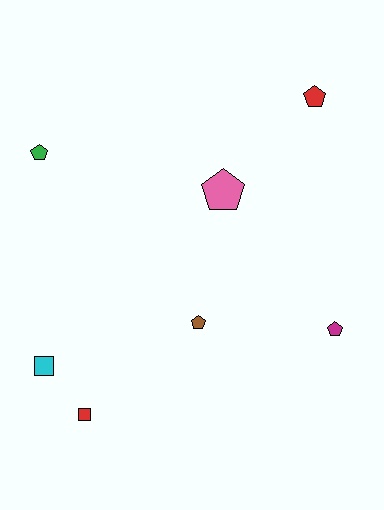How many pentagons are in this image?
There are 5 pentagons.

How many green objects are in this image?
There is 1 green object.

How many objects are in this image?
There are 7 objects.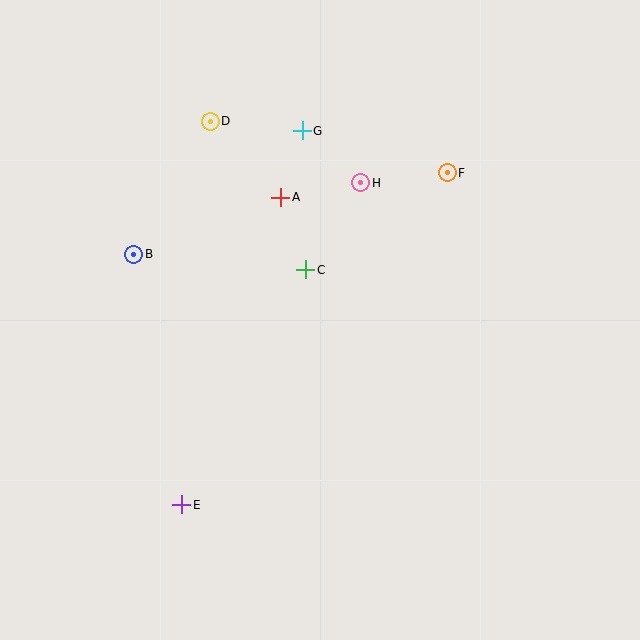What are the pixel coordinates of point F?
Point F is at (447, 173).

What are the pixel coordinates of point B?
Point B is at (134, 254).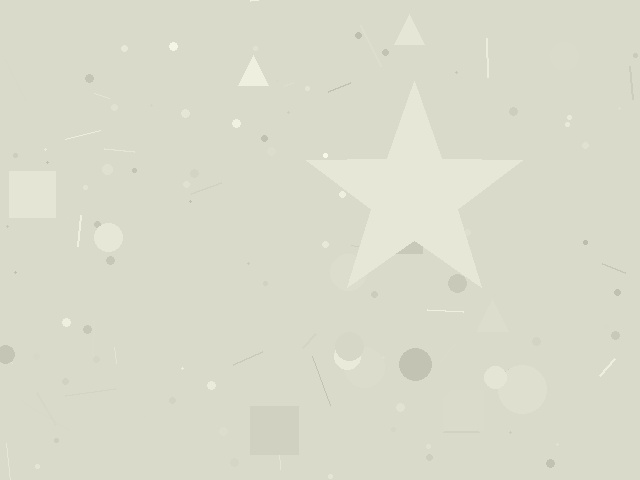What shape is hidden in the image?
A star is hidden in the image.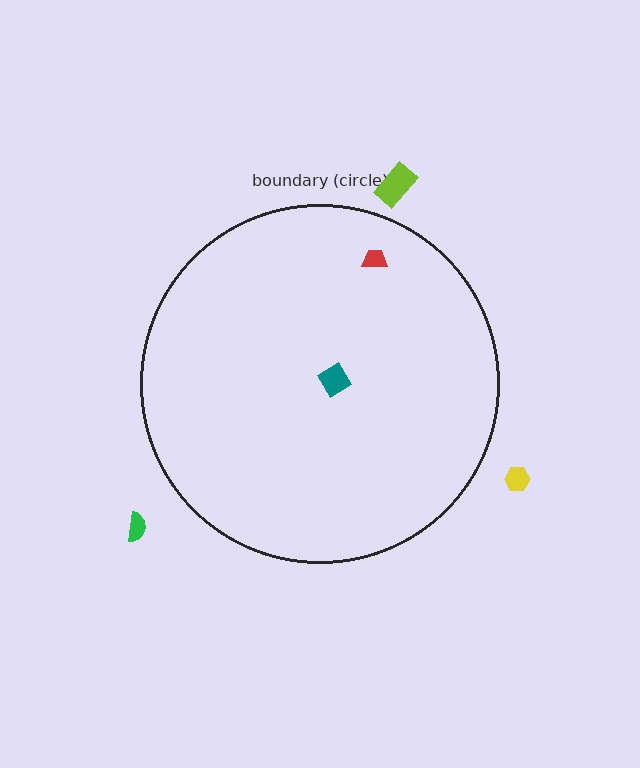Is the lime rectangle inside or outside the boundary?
Outside.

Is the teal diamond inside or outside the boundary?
Inside.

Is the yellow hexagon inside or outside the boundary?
Outside.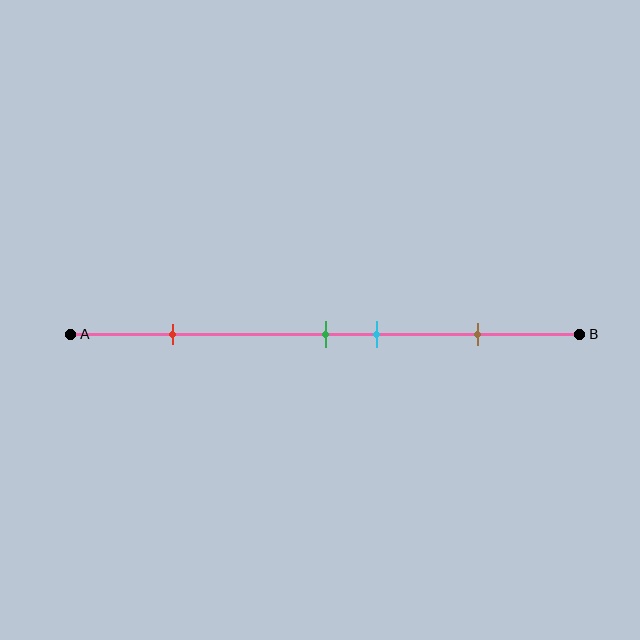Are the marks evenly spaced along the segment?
No, the marks are not evenly spaced.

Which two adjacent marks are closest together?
The green and cyan marks are the closest adjacent pair.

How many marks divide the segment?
There are 4 marks dividing the segment.